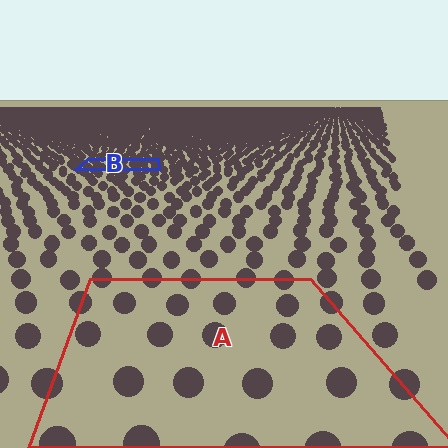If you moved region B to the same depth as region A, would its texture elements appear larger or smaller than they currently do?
They would appear larger. At a closer depth, the same texture elements are projected at a bigger on-screen size.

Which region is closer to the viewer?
Region A is closer. The texture elements there are larger and more spread out.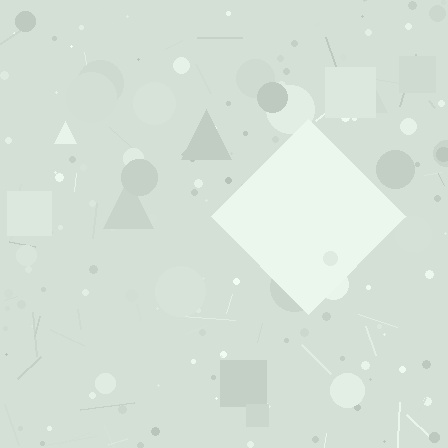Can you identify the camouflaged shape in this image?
The camouflaged shape is a diamond.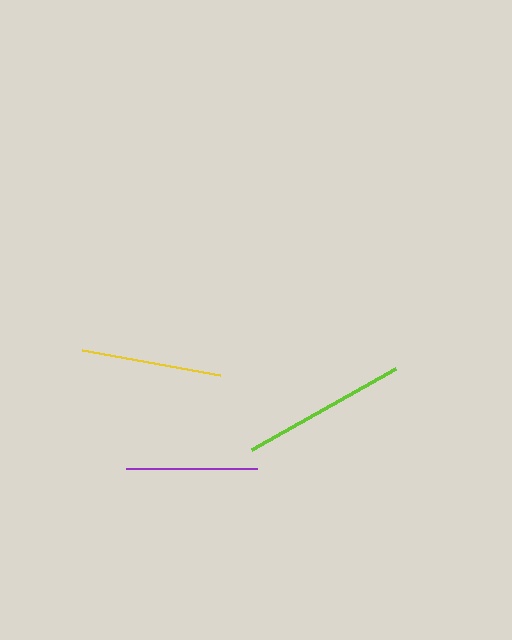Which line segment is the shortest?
The purple line is the shortest at approximately 131 pixels.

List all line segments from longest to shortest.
From longest to shortest: lime, yellow, purple.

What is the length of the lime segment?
The lime segment is approximately 165 pixels long.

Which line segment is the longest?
The lime line is the longest at approximately 165 pixels.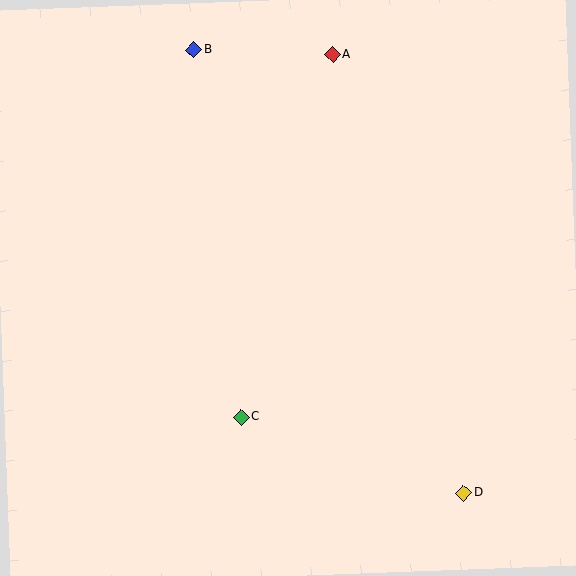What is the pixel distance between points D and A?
The distance between D and A is 458 pixels.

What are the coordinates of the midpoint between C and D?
The midpoint between C and D is at (352, 455).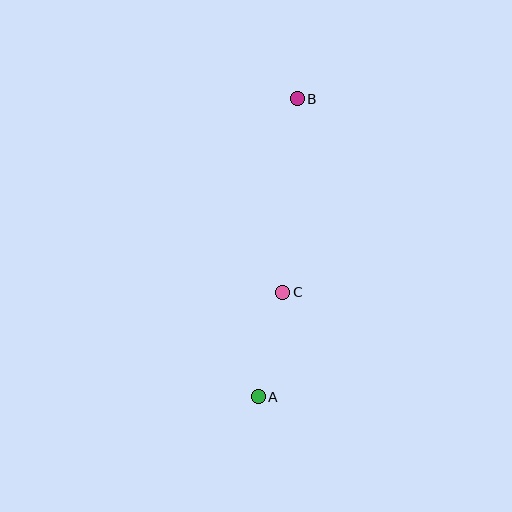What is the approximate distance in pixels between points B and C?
The distance between B and C is approximately 194 pixels.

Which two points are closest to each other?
Points A and C are closest to each other.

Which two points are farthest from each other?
Points A and B are farthest from each other.